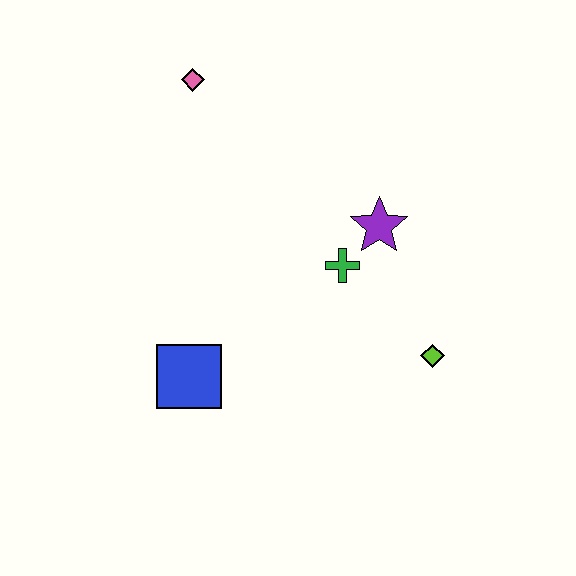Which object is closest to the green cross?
The purple star is closest to the green cross.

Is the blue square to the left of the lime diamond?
Yes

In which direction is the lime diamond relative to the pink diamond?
The lime diamond is below the pink diamond.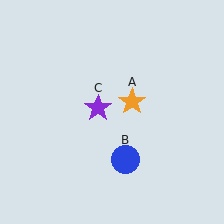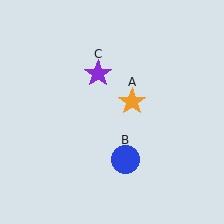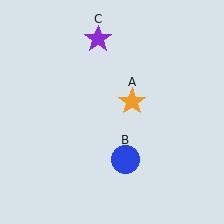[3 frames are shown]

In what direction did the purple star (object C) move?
The purple star (object C) moved up.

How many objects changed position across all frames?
1 object changed position: purple star (object C).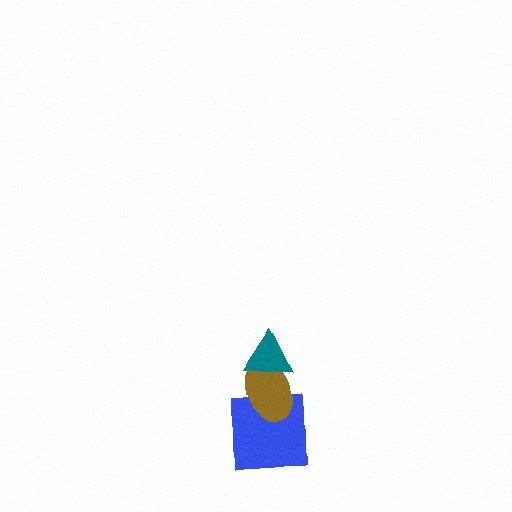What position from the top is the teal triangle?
The teal triangle is 1st from the top.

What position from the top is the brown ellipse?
The brown ellipse is 2nd from the top.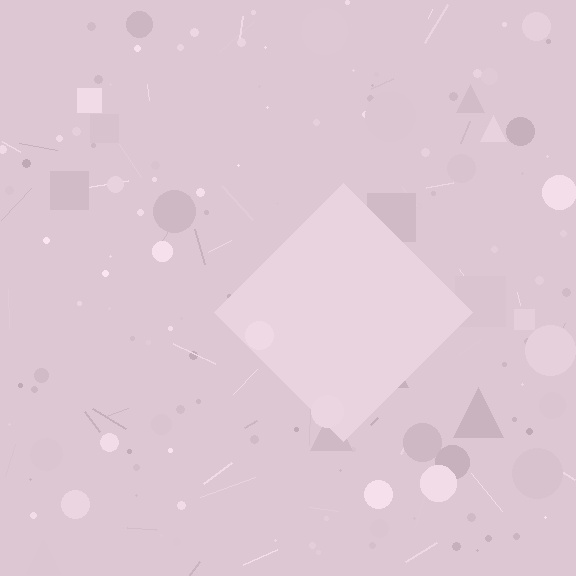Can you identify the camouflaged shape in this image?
The camouflaged shape is a diamond.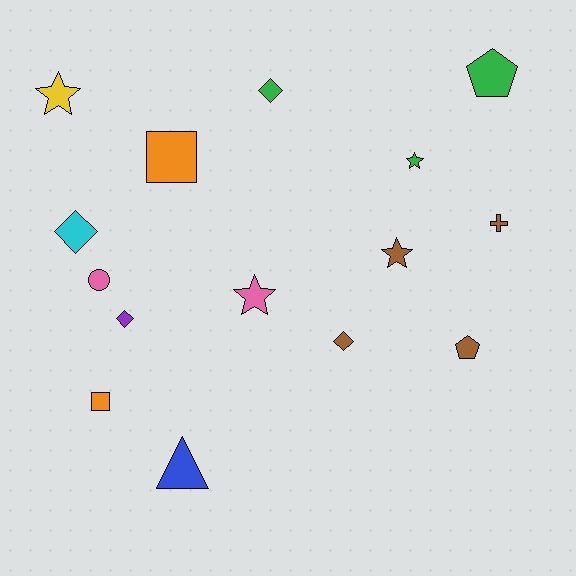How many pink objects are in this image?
There are 2 pink objects.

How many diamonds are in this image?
There are 4 diamonds.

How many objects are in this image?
There are 15 objects.